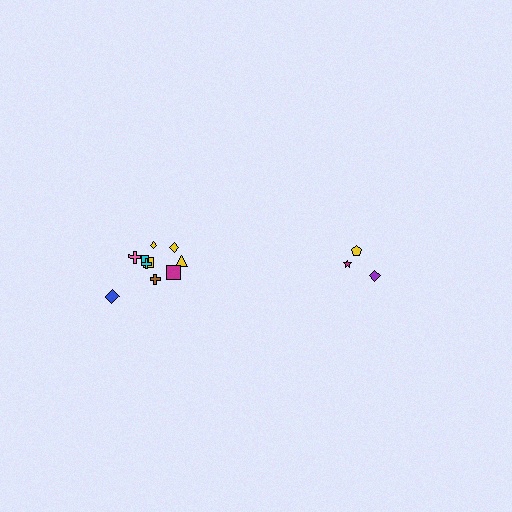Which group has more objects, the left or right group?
The left group.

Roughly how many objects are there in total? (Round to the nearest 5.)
Roughly 15 objects in total.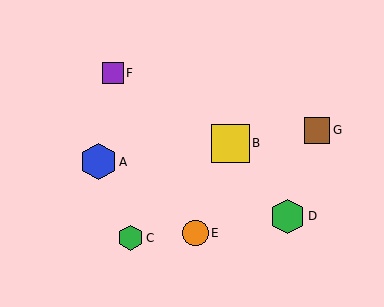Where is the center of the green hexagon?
The center of the green hexagon is at (130, 238).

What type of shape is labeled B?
Shape B is a yellow square.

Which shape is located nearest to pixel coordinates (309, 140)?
The brown square (labeled G) at (317, 130) is nearest to that location.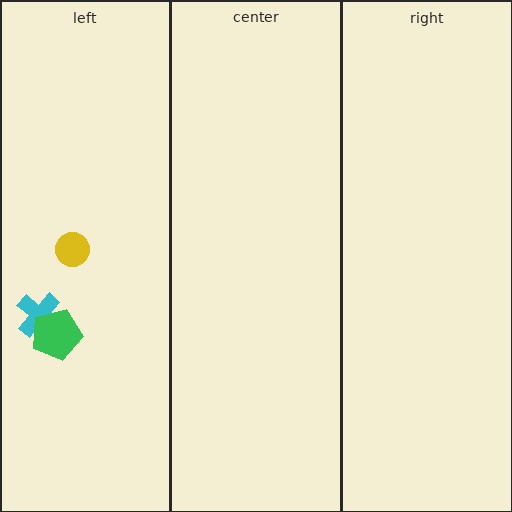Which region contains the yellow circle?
The left region.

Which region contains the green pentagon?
The left region.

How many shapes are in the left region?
3.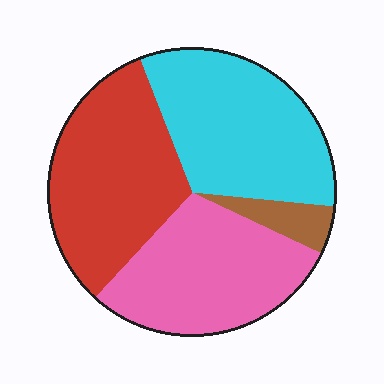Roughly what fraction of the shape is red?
Red takes up about one third (1/3) of the shape.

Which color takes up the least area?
Brown, at roughly 5%.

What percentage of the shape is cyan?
Cyan covers 33% of the shape.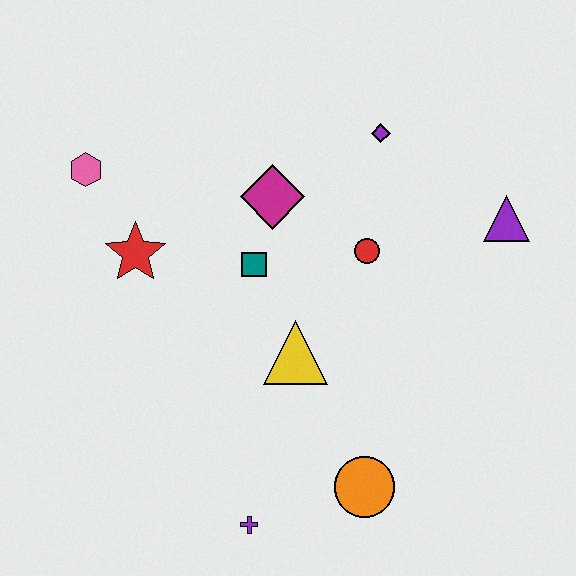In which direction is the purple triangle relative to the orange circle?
The purple triangle is above the orange circle.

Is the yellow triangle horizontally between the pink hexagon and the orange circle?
Yes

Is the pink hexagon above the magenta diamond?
Yes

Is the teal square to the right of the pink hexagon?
Yes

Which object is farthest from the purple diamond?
The purple cross is farthest from the purple diamond.